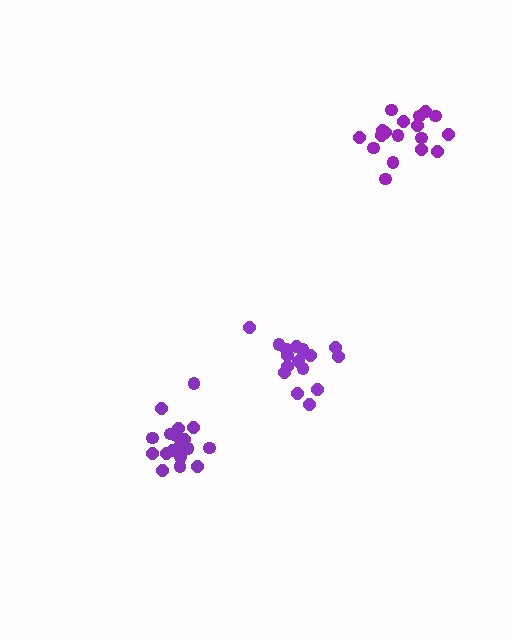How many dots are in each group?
Group 1: 18 dots, Group 2: 17 dots, Group 3: 18 dots (53 total).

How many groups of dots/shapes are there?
There are 3 groups.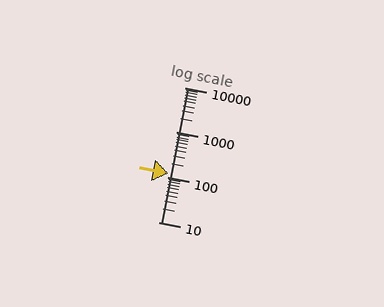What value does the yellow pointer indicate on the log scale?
The pointer indicates approximately 120.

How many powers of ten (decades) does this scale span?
The scale spans 3 decades, from 10 to 10000.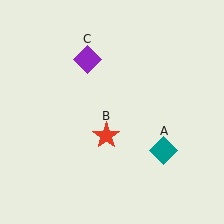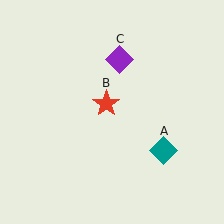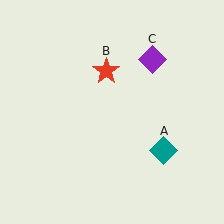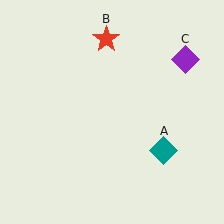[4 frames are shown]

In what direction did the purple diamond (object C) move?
The purple diamond (object C) moved right.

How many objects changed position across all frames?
2 objects changed position: red star (object B), purple diamond (object C).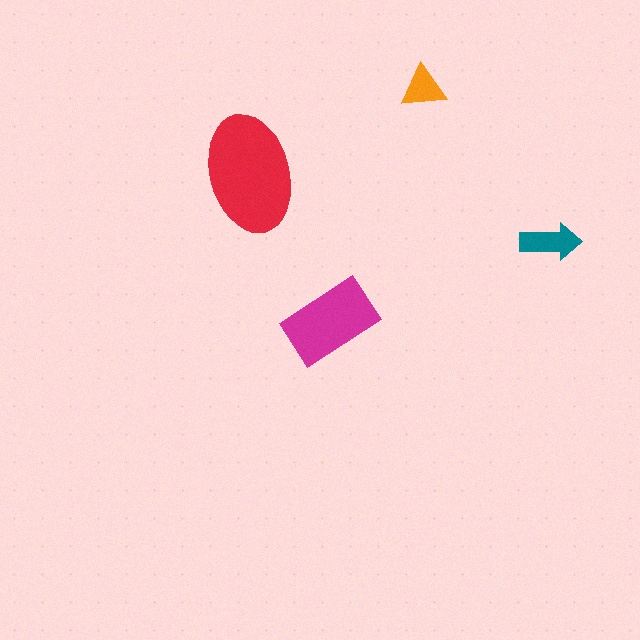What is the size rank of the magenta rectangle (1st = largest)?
2nd.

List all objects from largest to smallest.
The red ellipse, the magenta rectangle, the teal arrow, the orange triangle.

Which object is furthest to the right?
The teal arrow is rightmost.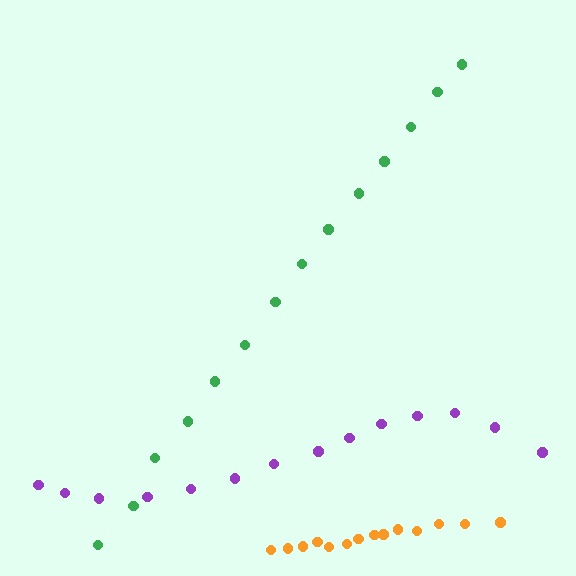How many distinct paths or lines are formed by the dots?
There are 3 distinct paths.